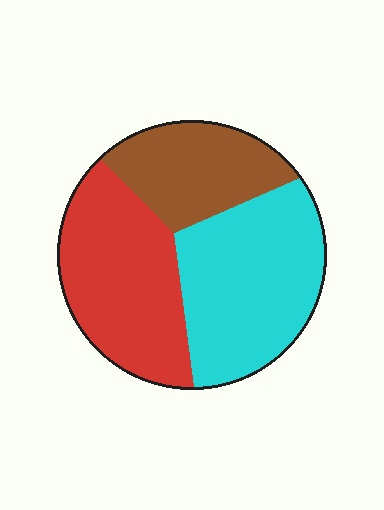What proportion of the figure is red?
Red takes up between a quarter and a half of the figure.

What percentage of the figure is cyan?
Cyan takes up about two fifths (2/5) of the figure.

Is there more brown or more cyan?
Cyan.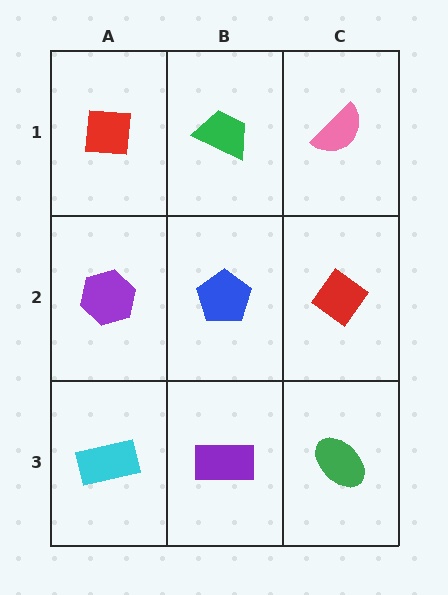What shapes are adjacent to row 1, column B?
A blue pentagon (row 2, column B), a red square (row 1, column A), a pink semicircle (row 1, column C).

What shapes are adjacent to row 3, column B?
A blue pentagon (row 2, column B), a cyan rectangle (row 3, column A), a green ellipse (row 3, column C).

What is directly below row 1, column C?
A red diamond.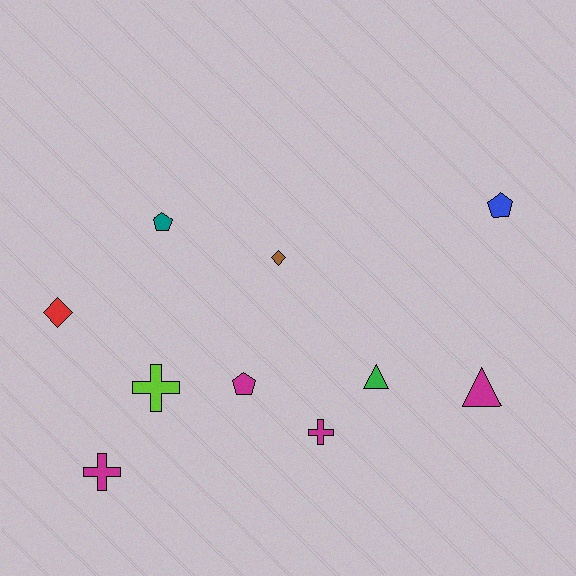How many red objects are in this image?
There is 1 red object.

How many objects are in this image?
There are 10 objects.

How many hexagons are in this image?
There are no hexagons.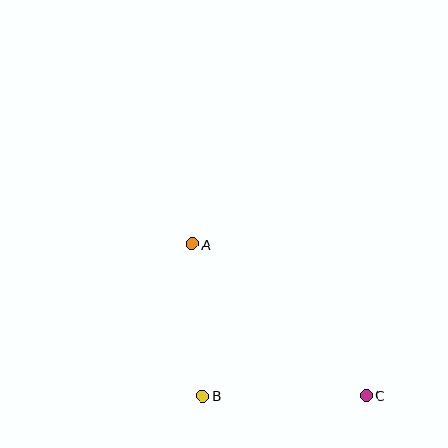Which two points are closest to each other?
Points A and B are closest to each other.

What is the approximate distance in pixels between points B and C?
The distance between B and C is approximately 163 pixels.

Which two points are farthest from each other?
Points A and C are farthest from each other.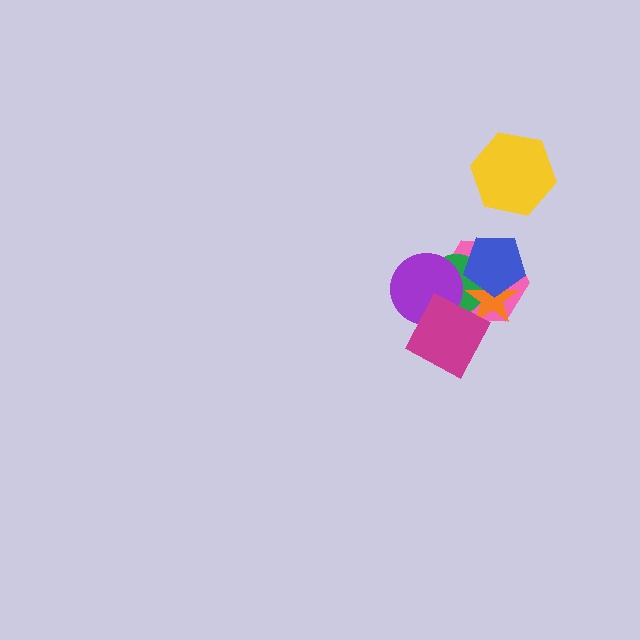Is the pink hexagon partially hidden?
Yes, it is partially covered by another shape.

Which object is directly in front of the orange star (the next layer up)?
The magenta diamond is directly in front of the orange star.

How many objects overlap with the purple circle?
3 objects overlap with the purple circle.